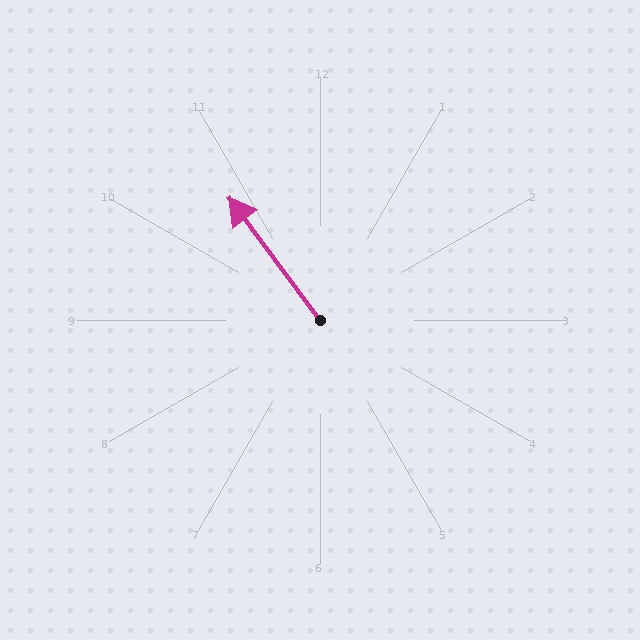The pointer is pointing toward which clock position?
Roughly 11 o'clock.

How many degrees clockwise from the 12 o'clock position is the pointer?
Approximately 323 degrees.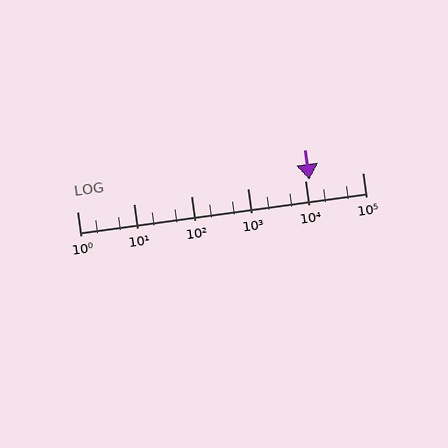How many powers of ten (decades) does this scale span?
The scale spans 5 decades, from 1 to 100000.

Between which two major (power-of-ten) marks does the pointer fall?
The pointer is between 10000 and 100000.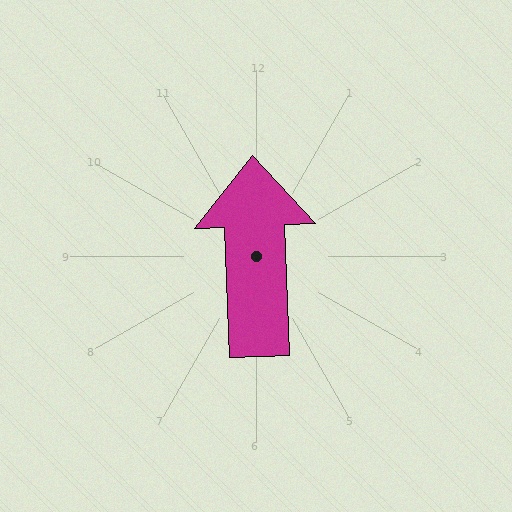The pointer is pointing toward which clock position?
Roughly 12 o'clock.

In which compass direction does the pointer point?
North.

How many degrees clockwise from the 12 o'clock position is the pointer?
Approximately 358 degrees.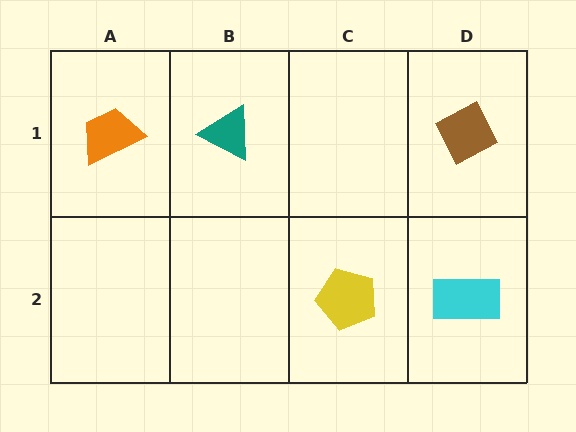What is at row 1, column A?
An orange trapezoid.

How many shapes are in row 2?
2 shapes.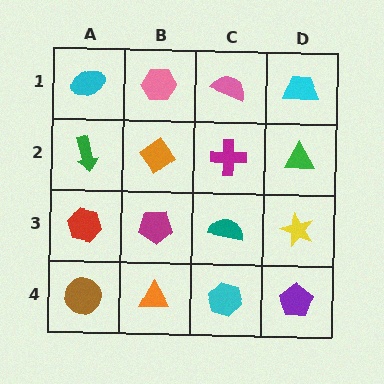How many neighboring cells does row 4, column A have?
2.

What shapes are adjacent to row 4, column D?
A yellow star (row 3, column D), a cyan hexagon (row 4, column C).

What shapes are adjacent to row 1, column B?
An orange diamond (row 2, column B), a cyan ellipse (row 1, column A), a pink semicircle (row 1, column C).